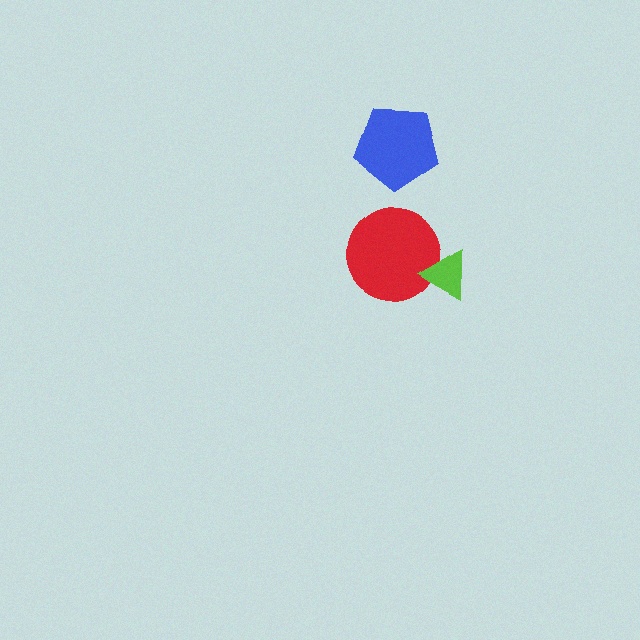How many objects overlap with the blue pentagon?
0 objects overlap with the blue pentagon.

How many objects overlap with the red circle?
1 object overlaps with the red circle.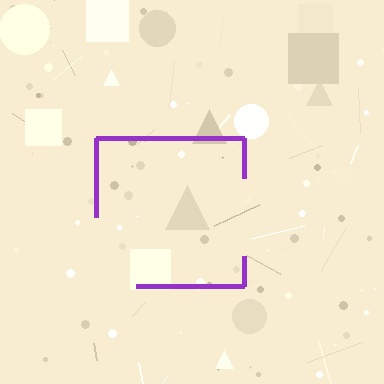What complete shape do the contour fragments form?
The contour fragments form a square.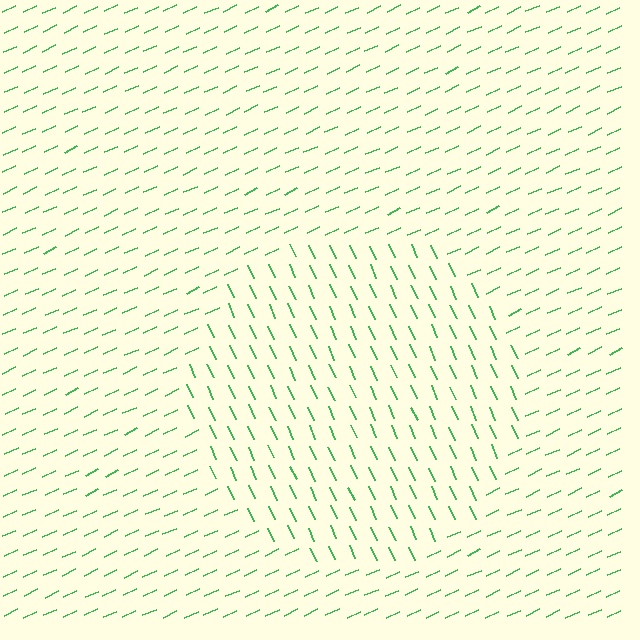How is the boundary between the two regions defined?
The boundary is defined purely by a change in line orientation (approximately 89 degrees difference). All lines are the same color and thickness.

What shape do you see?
I see a circle.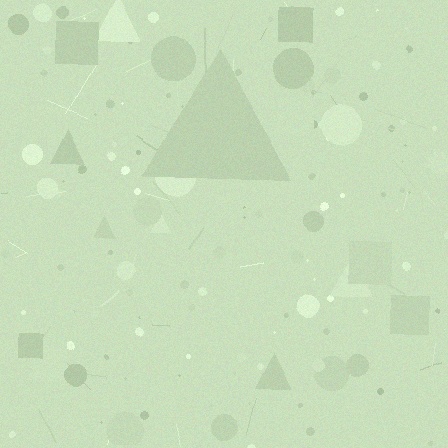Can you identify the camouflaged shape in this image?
The camouflaged shape is a triangle.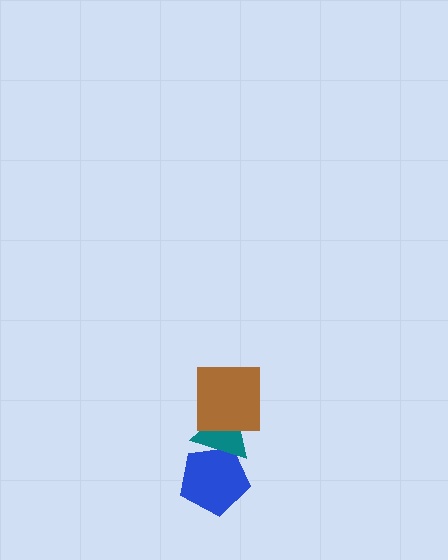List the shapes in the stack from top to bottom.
From top to bottom: the brown square, the teal triangle, the blue pentagon.